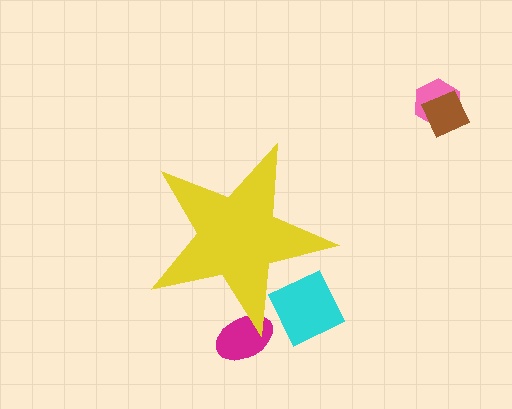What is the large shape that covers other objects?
A yellow star.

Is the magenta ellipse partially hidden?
Yes, the magenta ellipse is partially hidden behind the yellow star.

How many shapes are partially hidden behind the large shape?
2 shapes are partially hidden.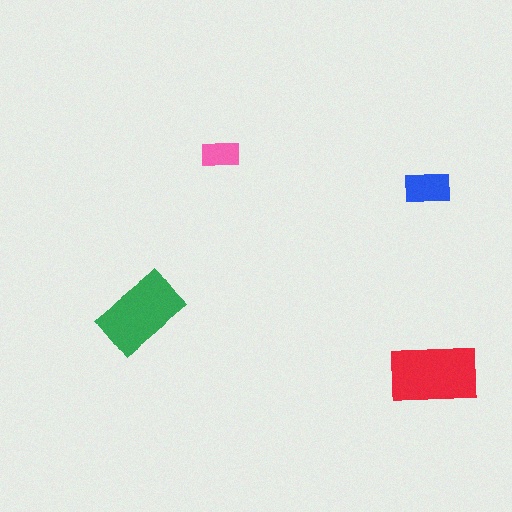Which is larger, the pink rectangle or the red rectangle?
The red one.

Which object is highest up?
The pink rectangle is topmost.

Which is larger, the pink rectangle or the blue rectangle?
The blue one.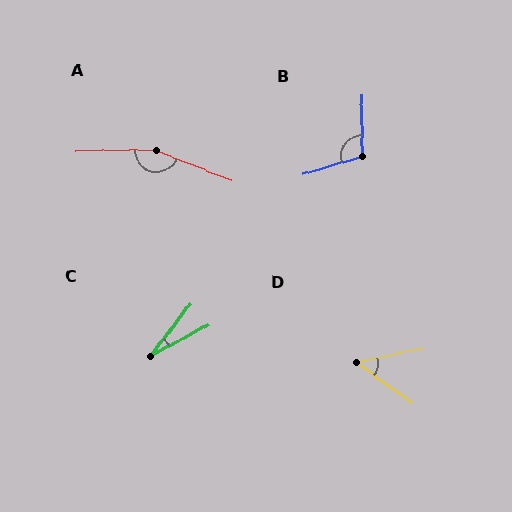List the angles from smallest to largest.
C (24°), D (48°), B (106°), A (158°).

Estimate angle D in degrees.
Approximately 48 degrees.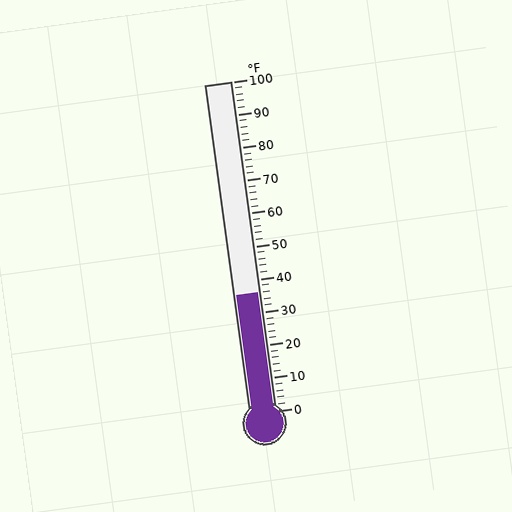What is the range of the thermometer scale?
The thermometer scale ranges from 0°F to 100°F.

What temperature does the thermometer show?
The thermometer shows approximately 36°F.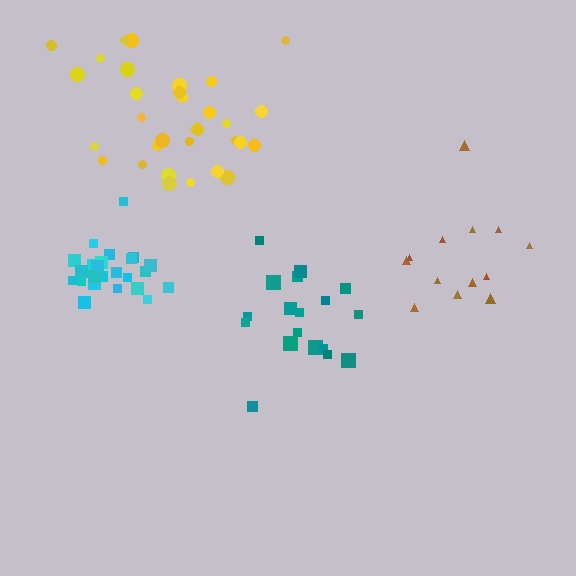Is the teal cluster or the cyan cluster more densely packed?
Cyan.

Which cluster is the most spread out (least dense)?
Teal.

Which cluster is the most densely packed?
Cyan.